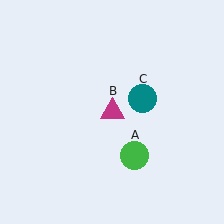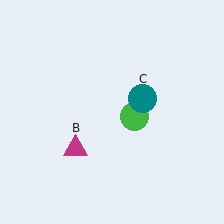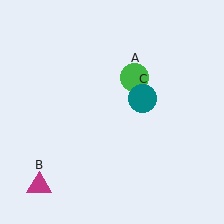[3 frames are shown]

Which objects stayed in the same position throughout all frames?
Teal circle (object C) remained stationary.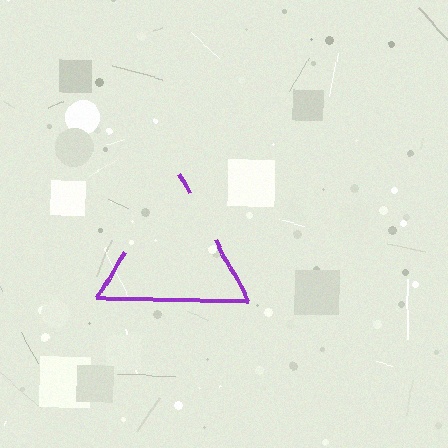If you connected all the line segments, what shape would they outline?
They would outline a triangle.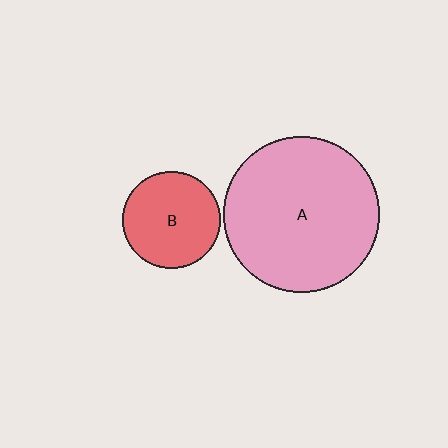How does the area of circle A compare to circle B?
Approximately 2.6 times.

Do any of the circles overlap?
No, none of the circles overlap.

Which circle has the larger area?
Circle A (pink).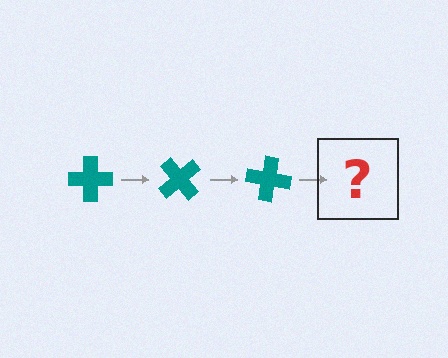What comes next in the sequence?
The next element should be a teal cross rotated 150 degrees.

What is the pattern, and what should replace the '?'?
The pattern is that the cross rotates 50 degrees each step. The '?' should be a teal cross rotated 150 degrees.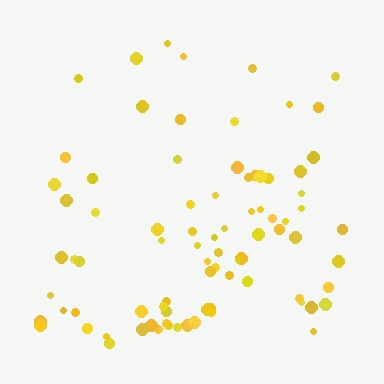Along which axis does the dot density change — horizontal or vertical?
Vertical.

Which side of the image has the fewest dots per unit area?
The top.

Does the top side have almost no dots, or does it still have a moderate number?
Still a moderate number, just noticeably fewer than the bottom.